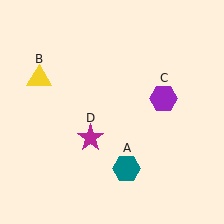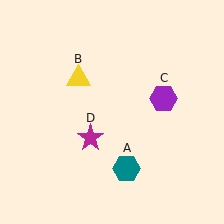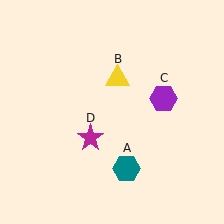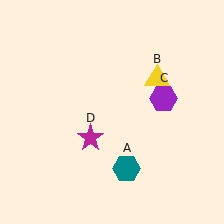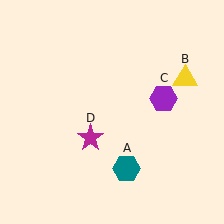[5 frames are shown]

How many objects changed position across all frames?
1 object changed position: yellow triangle (object B).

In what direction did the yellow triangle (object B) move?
The yellow triangle (object B) moved right.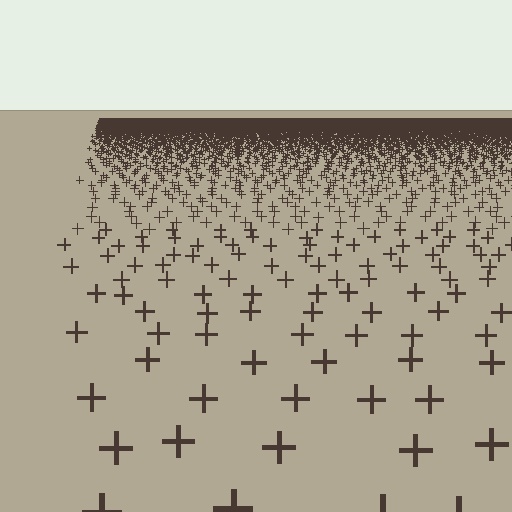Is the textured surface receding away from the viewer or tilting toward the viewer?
The surface is receding away from the viewer. Texture elements get smaller and denser toward the top.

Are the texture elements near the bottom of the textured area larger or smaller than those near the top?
Larger. Near the bottom, elements are closer to the viewer and appear at a bigger on-screen size.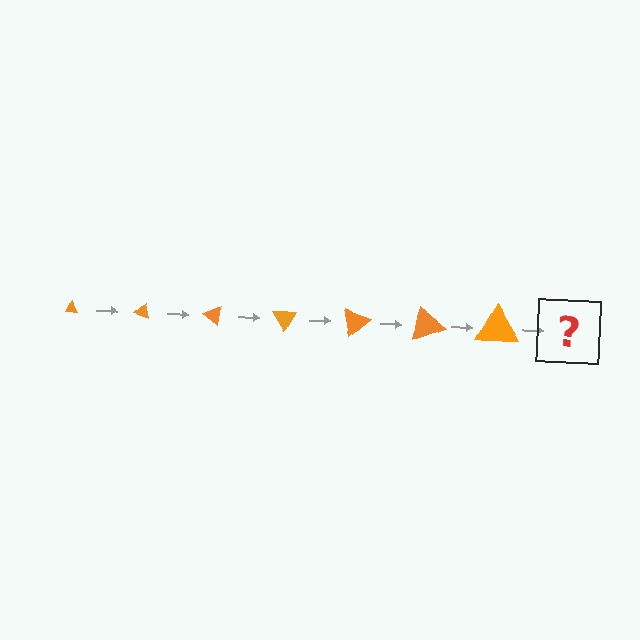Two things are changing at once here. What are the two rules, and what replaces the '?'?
The two rules are that the triangle grows larger each step and it rotates 20 degrees each step. The '?' should be a triangle, larger than the previous one and rotated 140 degrees from the start.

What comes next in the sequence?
The next element should be a triangle, larger than the previous one and rotated 140 degrees from the start.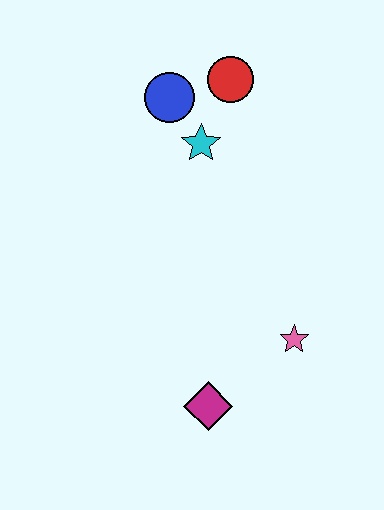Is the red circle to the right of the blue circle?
Yes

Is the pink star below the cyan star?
Yes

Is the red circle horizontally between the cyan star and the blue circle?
No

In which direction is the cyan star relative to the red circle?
The cyan star is below the red circle.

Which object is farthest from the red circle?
The magenta diamond is farthest from the red circle.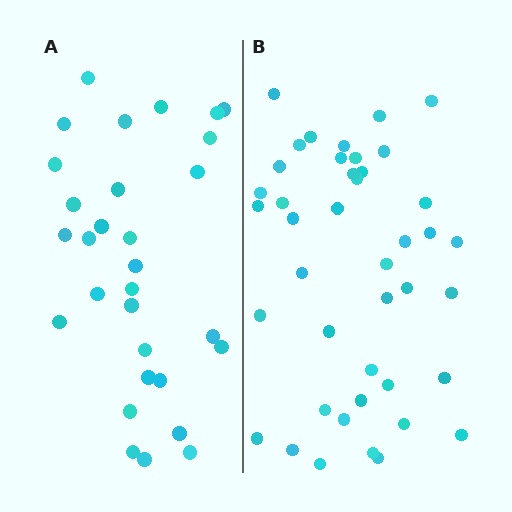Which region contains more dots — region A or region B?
Region B (the right region) has more dots.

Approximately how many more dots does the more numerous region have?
Region B has roughly 12 or so more dots than region A.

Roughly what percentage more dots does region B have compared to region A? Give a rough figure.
About 40% more.